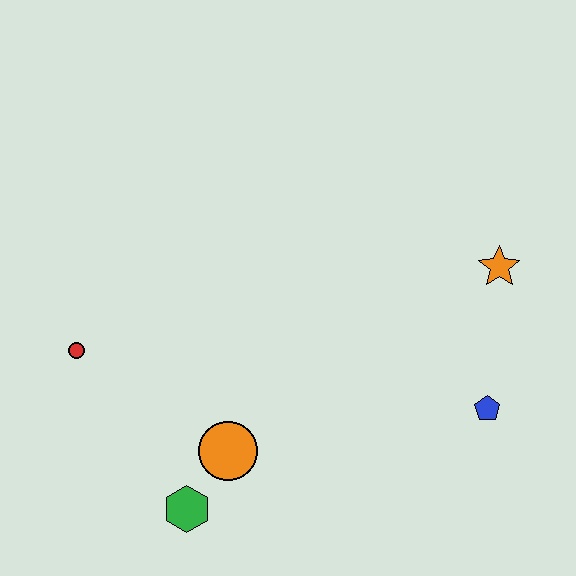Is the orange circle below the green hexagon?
No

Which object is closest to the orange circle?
The green hexagon is closest to the orange circle.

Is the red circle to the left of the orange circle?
Yes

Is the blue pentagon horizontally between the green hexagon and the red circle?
No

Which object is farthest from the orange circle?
The orange star is farthest from the orange circle.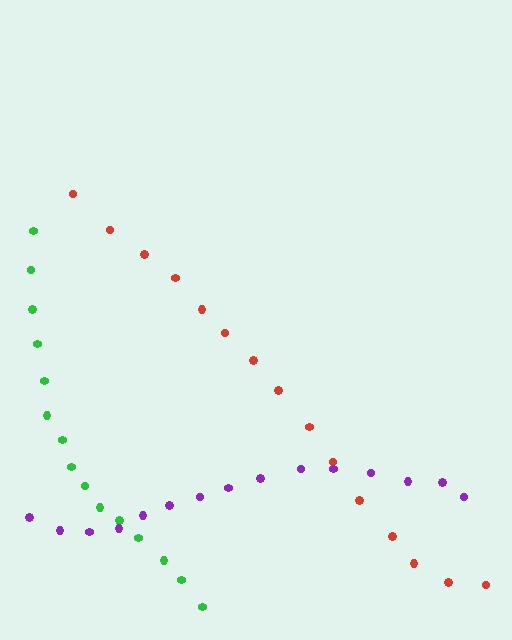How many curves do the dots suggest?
There are 3 distinct paths.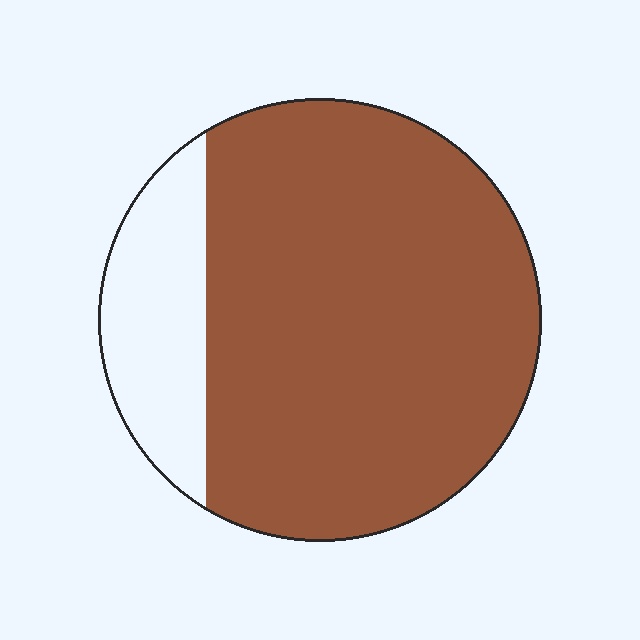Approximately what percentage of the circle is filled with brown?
Approximately 80%.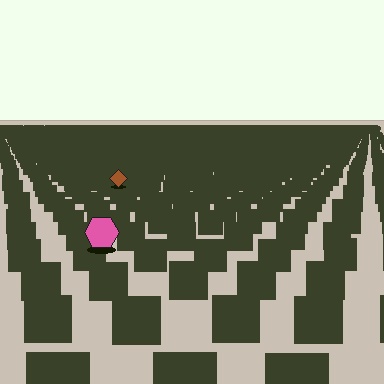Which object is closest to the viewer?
The pink hexagon is closest. The texture marks near it are larger and more spread out.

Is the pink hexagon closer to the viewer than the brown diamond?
Yes. The pink hexagon is closer — you can tell from the texture gradient: the ground texture is coarser near it.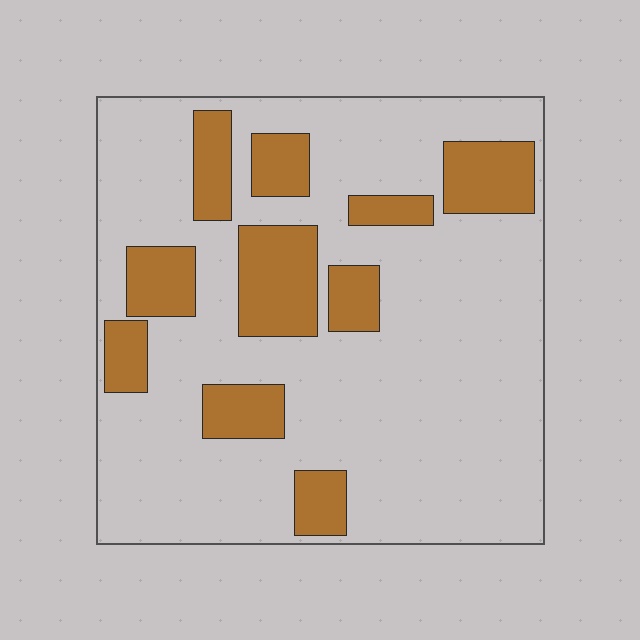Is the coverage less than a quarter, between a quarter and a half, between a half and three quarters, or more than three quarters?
Less than a quarter.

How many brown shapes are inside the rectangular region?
10.